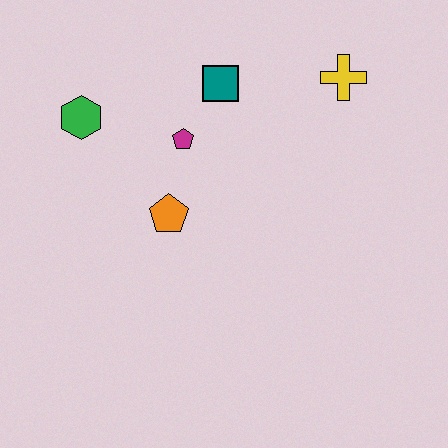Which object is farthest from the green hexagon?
The yellow cross is farthest from the green hexagon.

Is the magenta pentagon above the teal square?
No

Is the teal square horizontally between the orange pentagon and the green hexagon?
No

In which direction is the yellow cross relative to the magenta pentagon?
The yellow cross is to the right of the magenta pentagon.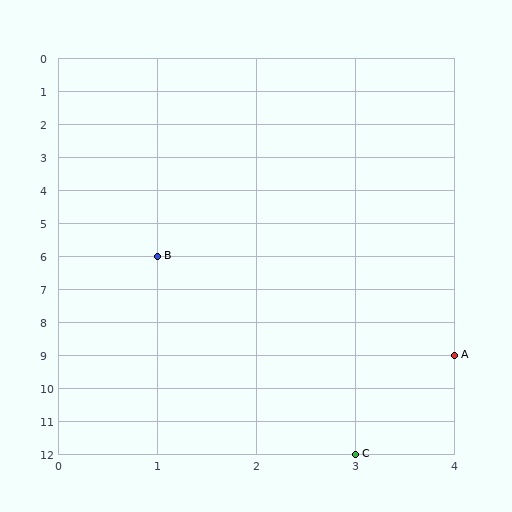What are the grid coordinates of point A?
Point A is at grid coordinates (4, 9).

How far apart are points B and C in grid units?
Points B and C are 2 columns and 6 rows apart (about 6.3 grid units diagonally).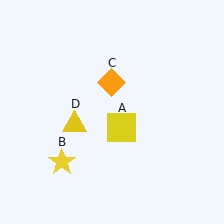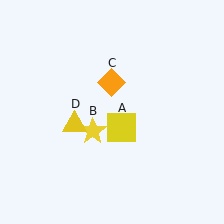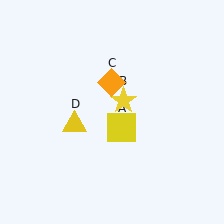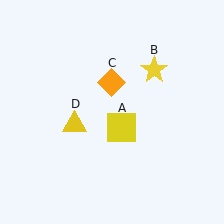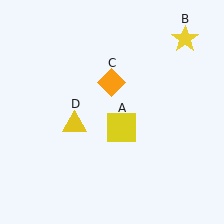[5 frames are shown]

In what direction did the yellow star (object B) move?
The yellow star (object B) moved up and to the right.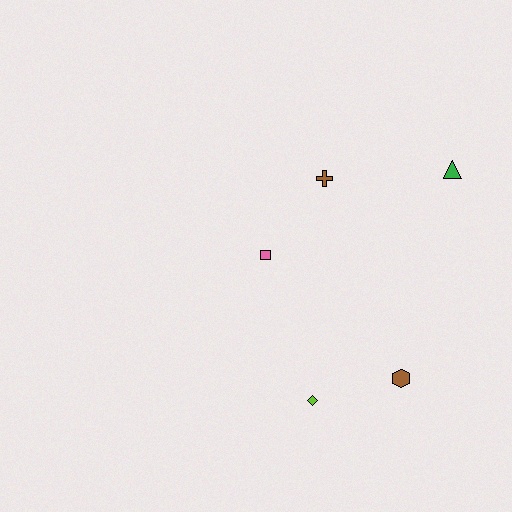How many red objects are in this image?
There are no red objects.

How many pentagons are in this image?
There are no pentagons.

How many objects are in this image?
There are 5 objects.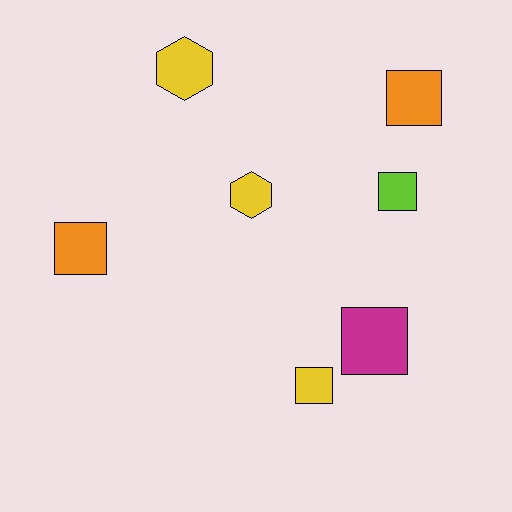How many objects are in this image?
There are 7 objects.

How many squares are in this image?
There are 5 squares.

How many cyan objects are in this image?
There are no cyan objects.